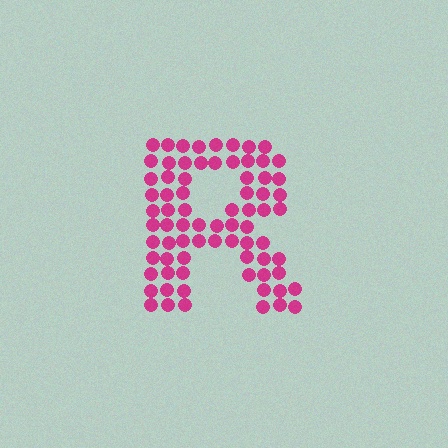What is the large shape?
The large shape is the letter R.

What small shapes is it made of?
It is made of small circles.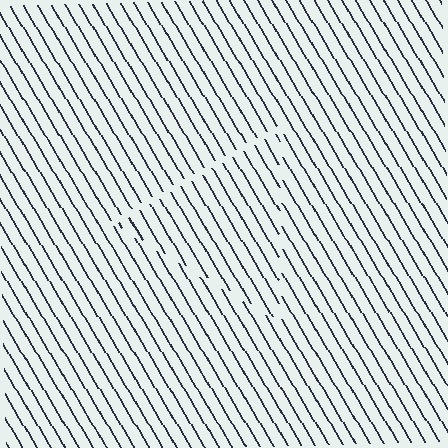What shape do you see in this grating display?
An illusory triangle. The interior of the shape contains the same grating, shifted by half a period — the contour is defined by the phase discontinuity where line-ends from the inner and outer gratings abut.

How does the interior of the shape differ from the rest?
The interior of the shape contains the same grating, shifted by half a period — the contour is defined by the phase discontinuity where line-ends from the inner and outer gratings abut.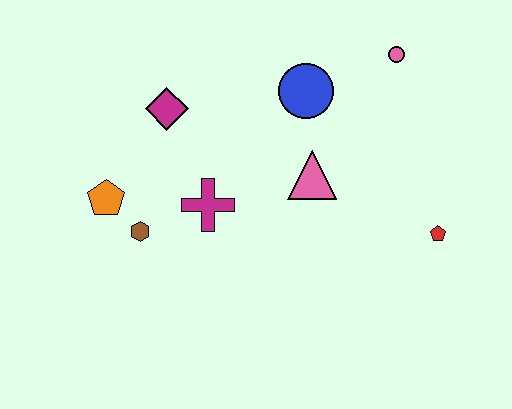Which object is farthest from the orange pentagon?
The red pentagon is farthest from the orange pentagon.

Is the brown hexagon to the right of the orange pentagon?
Yes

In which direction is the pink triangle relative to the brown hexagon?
The pink triangle is to the right of the brown hexagon.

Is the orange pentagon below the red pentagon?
No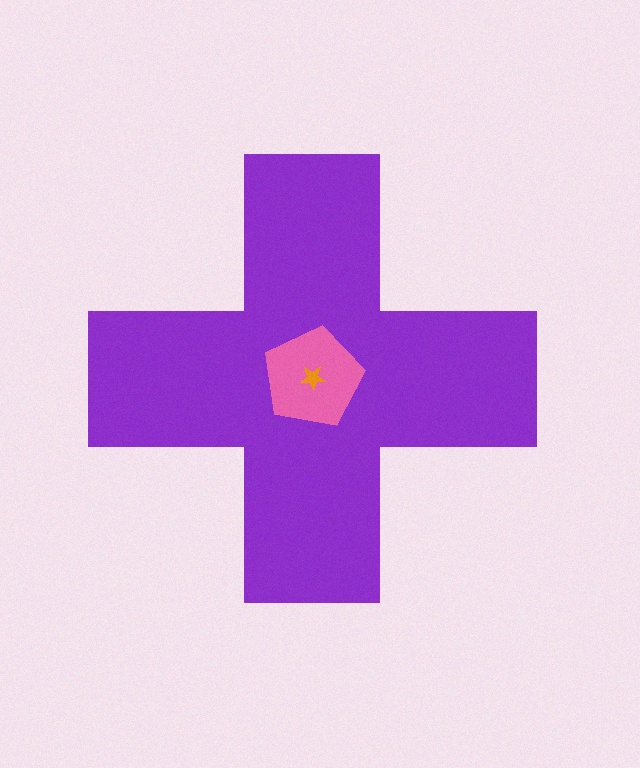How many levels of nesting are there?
3.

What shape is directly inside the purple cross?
The pink pentagon.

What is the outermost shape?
The purple cross.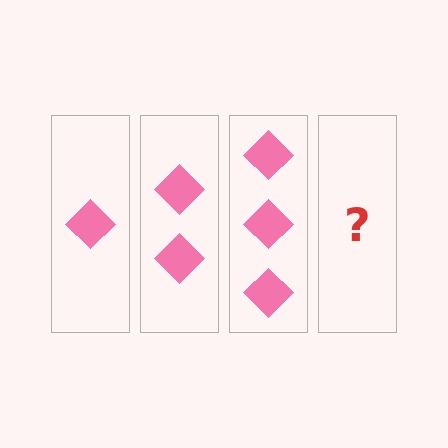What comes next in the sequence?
The next element should be 4 diamonds.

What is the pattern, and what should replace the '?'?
The pattern is that each step adds one more diamond. The '?' should be 4 diamonds.